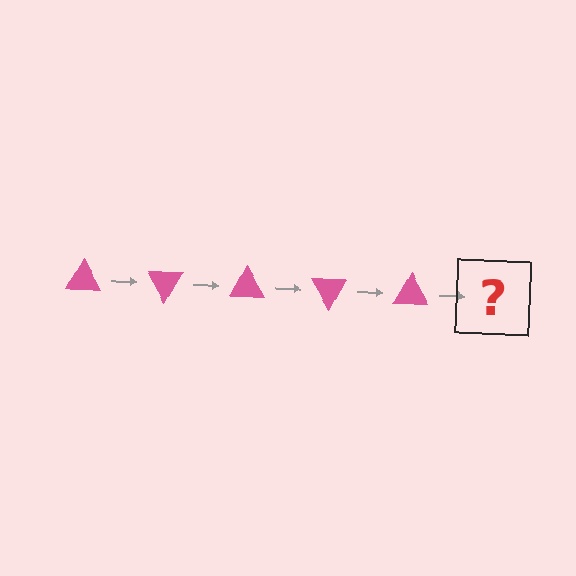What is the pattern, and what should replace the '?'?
The pattern is that the triangle rotates 60 degrees each step. The '?' should be a pink triangle rotated 300 degrees.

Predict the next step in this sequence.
The next step is a pink triangle rotated 300 degrees.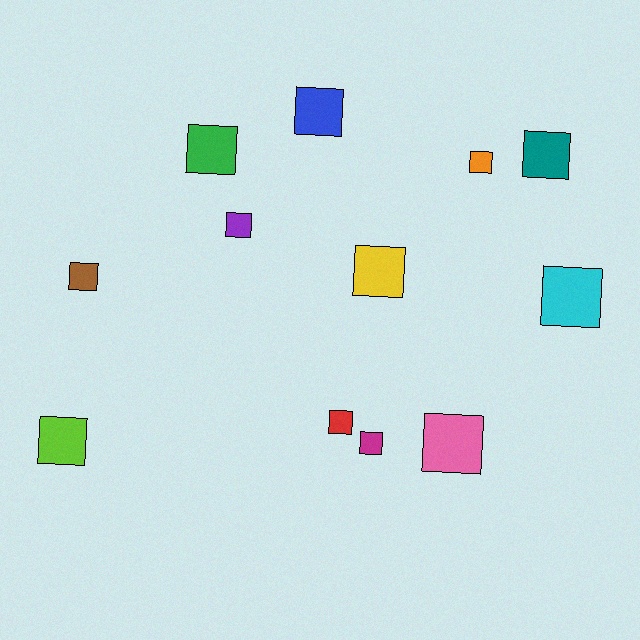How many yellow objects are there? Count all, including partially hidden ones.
There is 1 yellow object.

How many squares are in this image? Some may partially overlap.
There are 12 squares.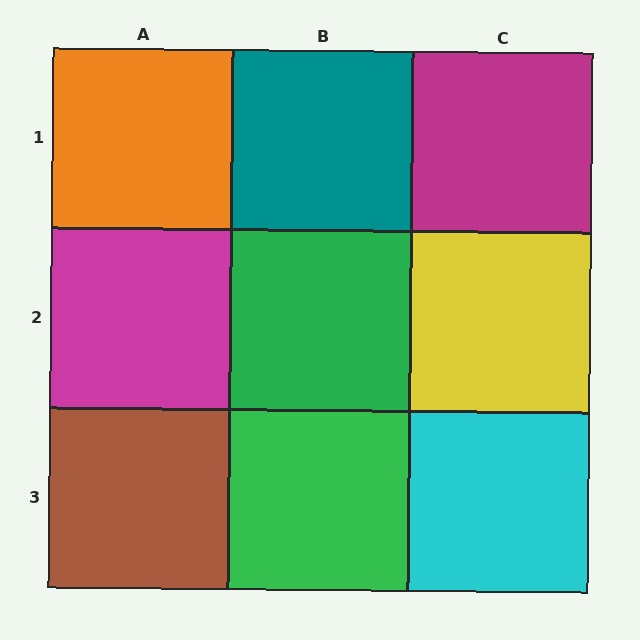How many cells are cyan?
1 cell is cyan.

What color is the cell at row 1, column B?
Teal.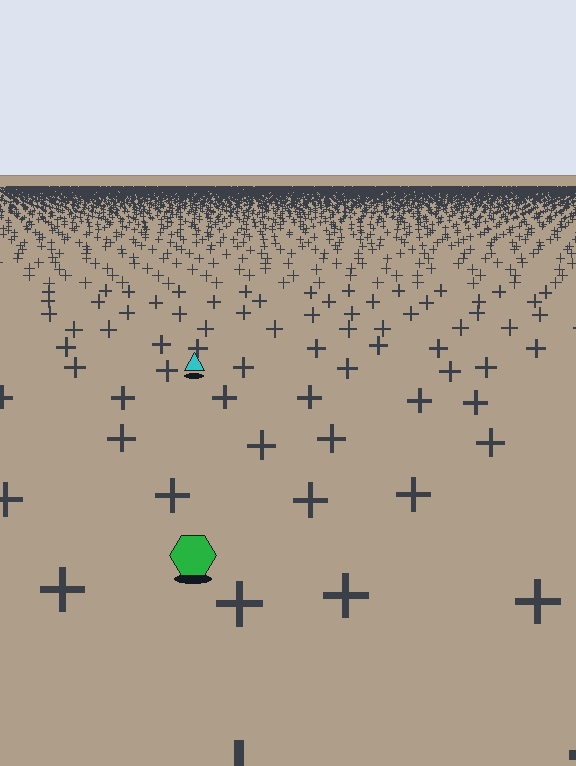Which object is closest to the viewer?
The green hexagon is closest. The texture marks near it are larger and more spread out.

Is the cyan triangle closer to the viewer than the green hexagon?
No. The green hexagon is closer — you can tell from the texture gradient: the ground texture is coarser near it.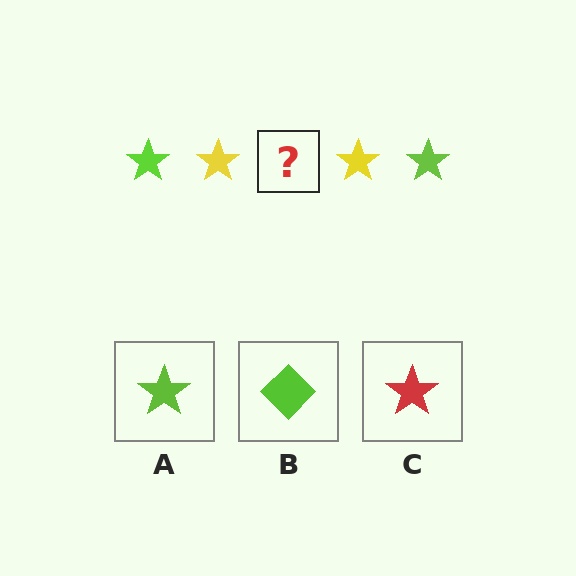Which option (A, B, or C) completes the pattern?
A.